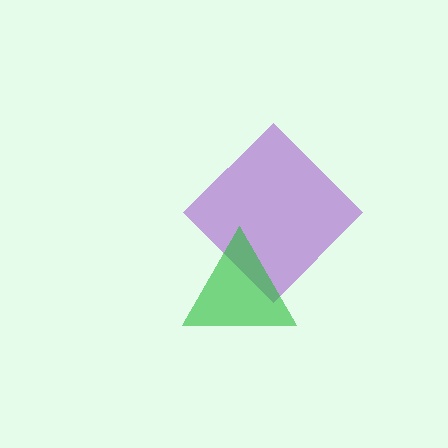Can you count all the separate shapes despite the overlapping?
Yes, there are 2 separate shapes.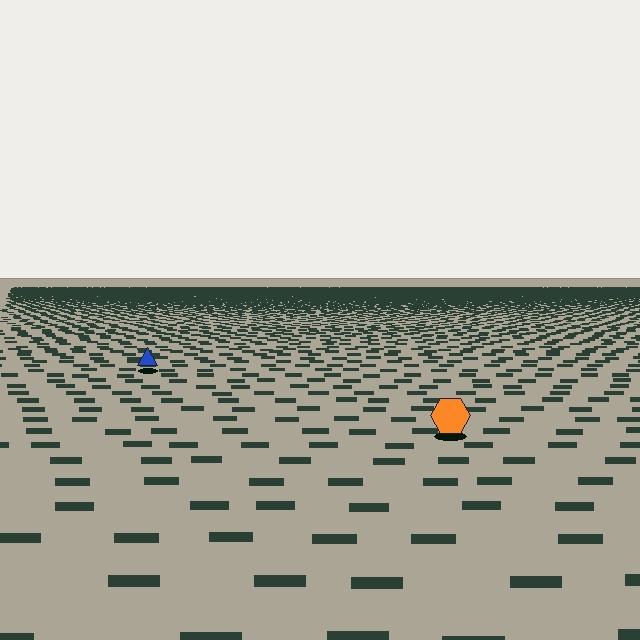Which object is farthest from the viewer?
The blue triangle is farthest from the viewer. It appears smaller and the ground texture around it is denser.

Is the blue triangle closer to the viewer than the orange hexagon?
No. The orange hexagon is closer — you can tell from the texture gradient: the ground texture is coarser near it.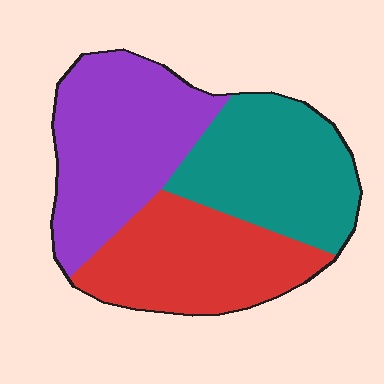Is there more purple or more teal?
Purple.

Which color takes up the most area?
Purple, at roughly 35%.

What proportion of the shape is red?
Red takes up between a sixth and a third of the shape.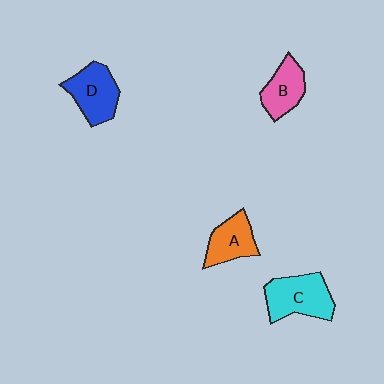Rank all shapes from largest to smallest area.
From largest to smallest: C (cyan), D (blue), A (orange), B (pink).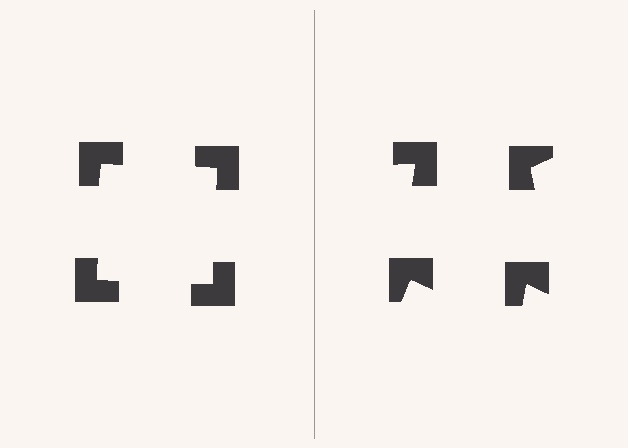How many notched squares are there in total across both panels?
8 — 4 on each side.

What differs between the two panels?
The notched squares are positioned identically on both sides; only the wedge orientations differ. On the left they align to a square; on the right they are misaligned.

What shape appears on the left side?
An illusory square.